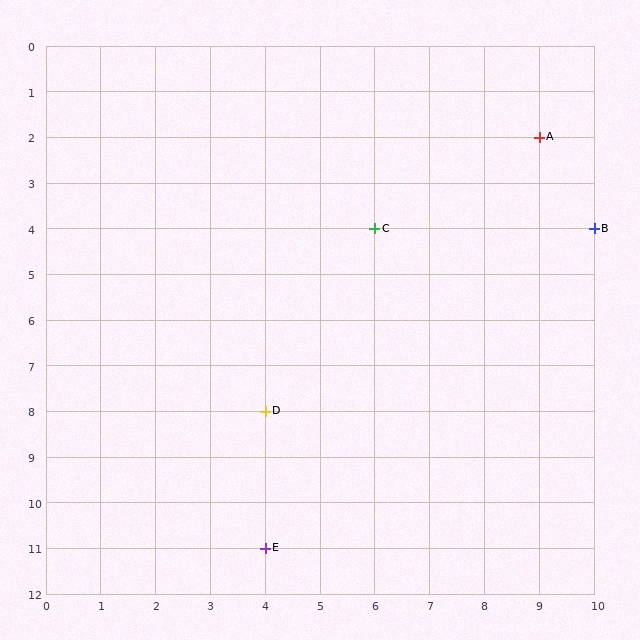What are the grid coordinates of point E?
Point E is at grid coordinates (4, 11).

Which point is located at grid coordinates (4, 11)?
Point E is at (4, 11).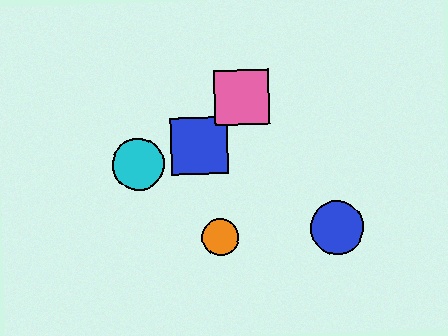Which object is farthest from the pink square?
The blue circle is farthest from the pink square.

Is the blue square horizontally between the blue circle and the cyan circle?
Yes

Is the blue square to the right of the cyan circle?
Yes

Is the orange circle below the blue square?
Yes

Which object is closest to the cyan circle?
The blue square is closest to the cyan circle.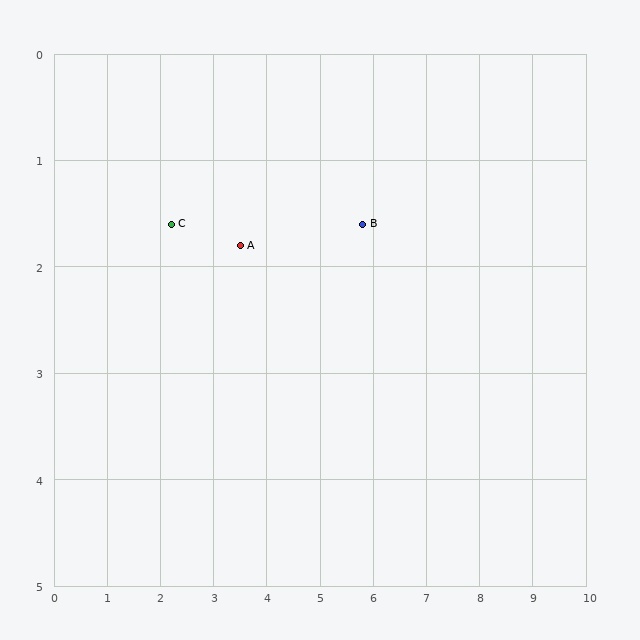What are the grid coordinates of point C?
Point C is at approximately (2.2, 1.6).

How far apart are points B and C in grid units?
Points B and C are about 3.6 grid units apart.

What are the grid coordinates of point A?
Point A is at approximately (3.5, 1.8).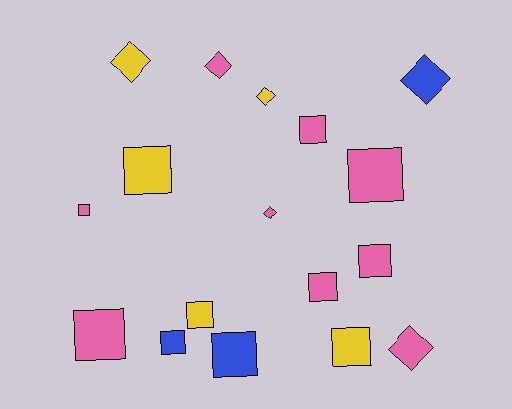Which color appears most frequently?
Pink, with 9 objects.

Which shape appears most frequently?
Square, with 11 objects.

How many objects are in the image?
There are 17 objects.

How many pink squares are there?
There are 6 pink squares.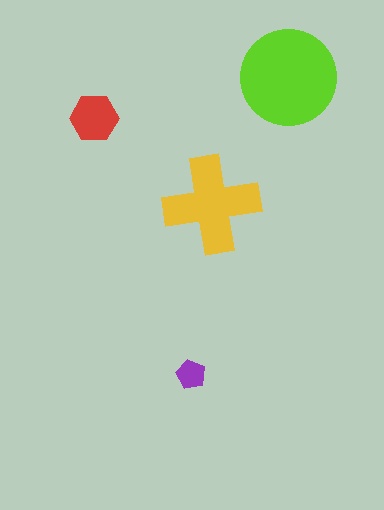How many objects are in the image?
There are 4 objects in the image.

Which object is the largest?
The lime circle.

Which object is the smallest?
The purple pentagon.